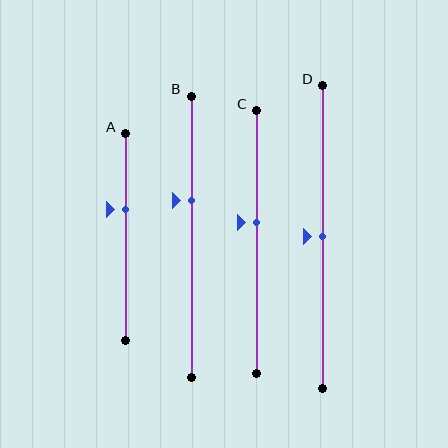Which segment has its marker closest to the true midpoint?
Segment D has its marker closest to the true midpoint.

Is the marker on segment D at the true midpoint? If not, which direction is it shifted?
Yes, the marker on segment D is at the true midpoint.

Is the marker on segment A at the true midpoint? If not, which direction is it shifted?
No, the marker on segment A is shifted upward by about 13% of the segment length.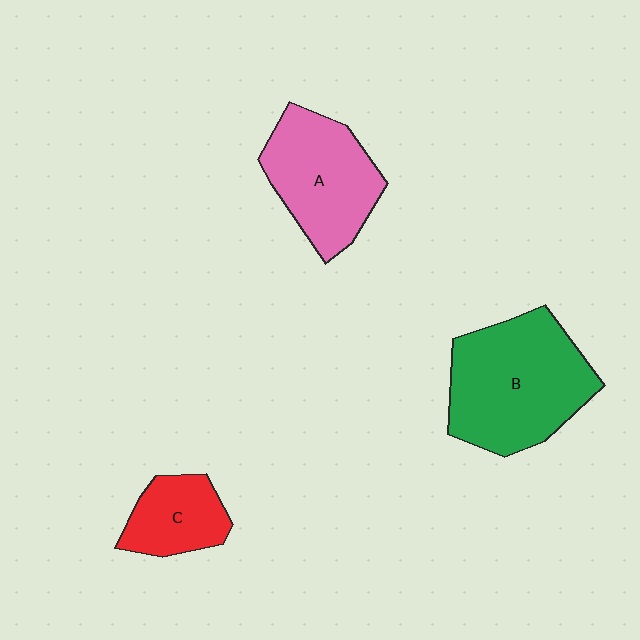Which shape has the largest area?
Shape B (green).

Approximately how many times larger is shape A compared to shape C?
Approximately 1.7 times.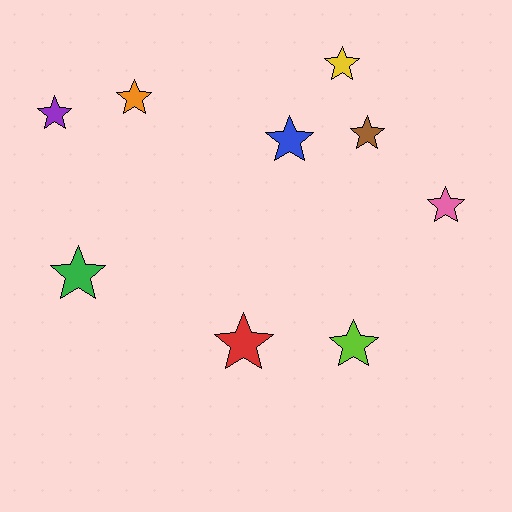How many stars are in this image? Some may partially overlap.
There are 9 stars.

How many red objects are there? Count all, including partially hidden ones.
There is 1 red object.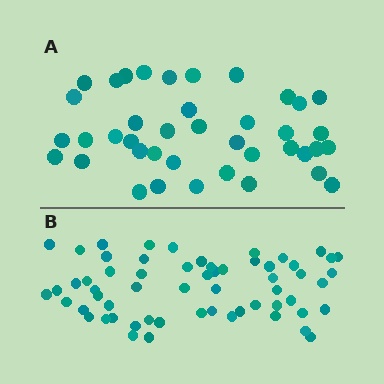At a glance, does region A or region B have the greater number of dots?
Region B (the bottom region) has more dots.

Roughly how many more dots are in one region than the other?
Region B has approximately 20 more dots than region A.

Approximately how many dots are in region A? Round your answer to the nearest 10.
About 40 dots.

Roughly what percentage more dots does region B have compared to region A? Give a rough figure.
About 50% more.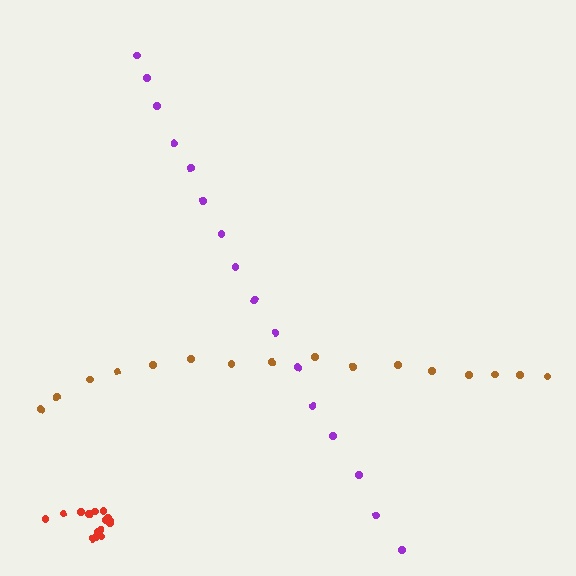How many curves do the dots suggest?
There are 3 distinct paths.